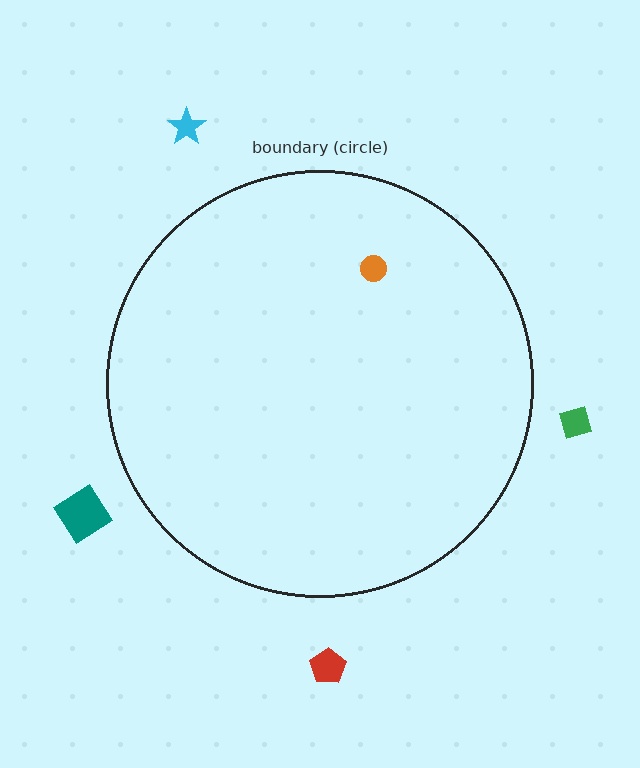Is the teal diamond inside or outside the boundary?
Outside.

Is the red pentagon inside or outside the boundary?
Outside.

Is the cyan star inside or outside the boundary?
Outside.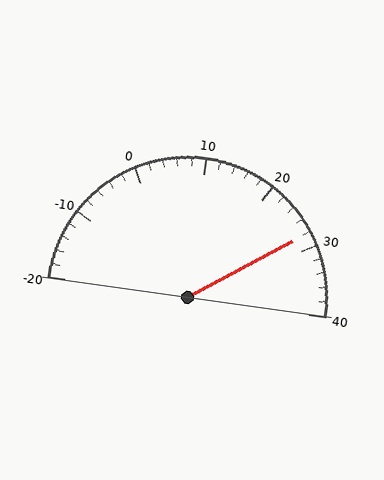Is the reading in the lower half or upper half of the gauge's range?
The reading is in the upper half of the range (-20 to 40).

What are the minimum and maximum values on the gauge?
The gauge ranges from -20 to 40.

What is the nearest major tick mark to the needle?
The nearest major tick mark is 30.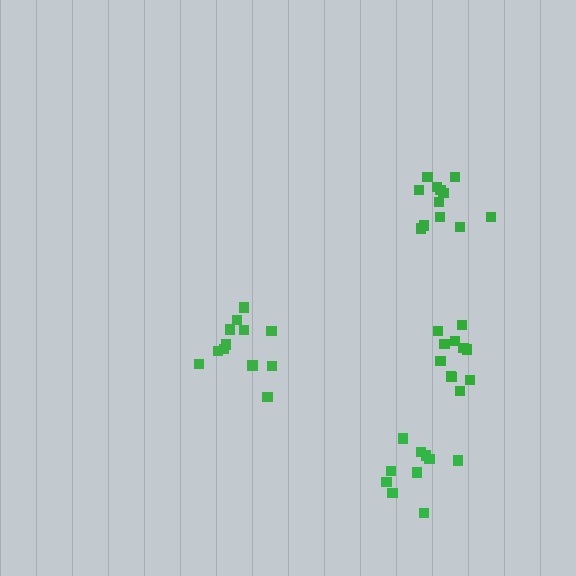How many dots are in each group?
Group 1: 10 dots, Group 2: 12 dots, Group 3: 12 dots, Group 4: 12 dots (46 total).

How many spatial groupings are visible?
There are 4 spatial groupings.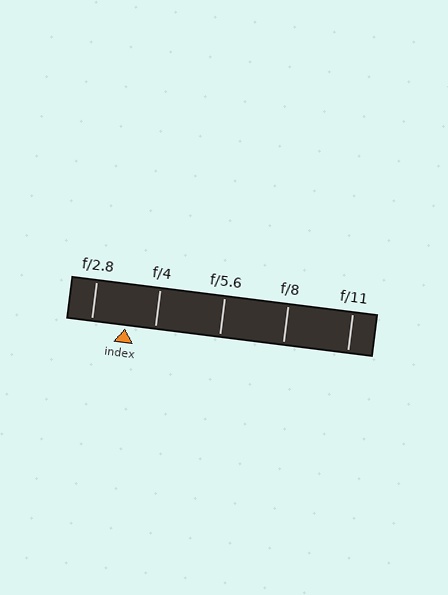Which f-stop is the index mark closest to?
The index mark is closest to f/4.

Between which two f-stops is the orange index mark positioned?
The index mark is between f/2.8 and f/4.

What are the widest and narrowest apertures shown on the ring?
The widest aperture shown is f/2.8 and the narrowest is f/11.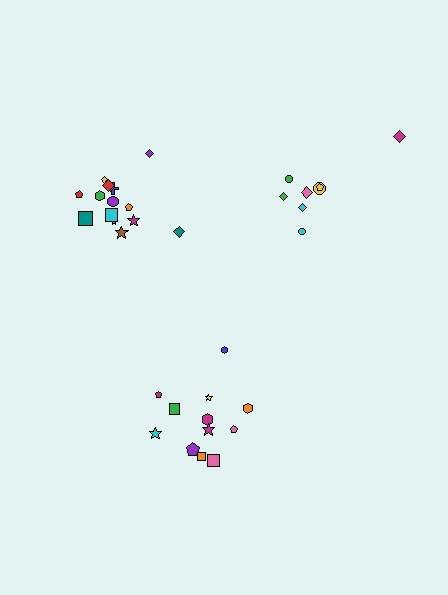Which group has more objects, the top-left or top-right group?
The top-left group.